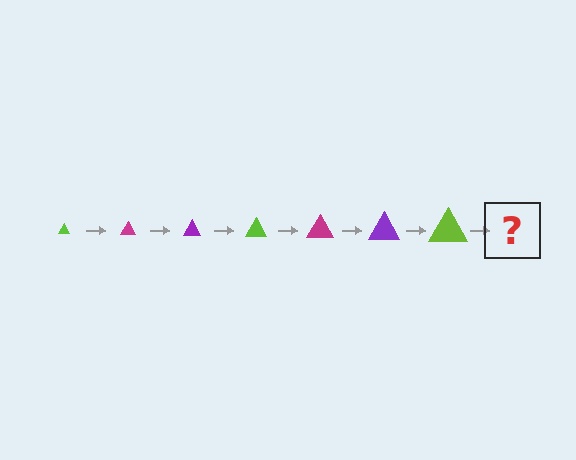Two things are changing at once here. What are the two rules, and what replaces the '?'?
The two rules are that the triangle grows larger each step and the color cycles through lime, magenta, and purple. The '?' should be a magenta triangle, larger than the previous one.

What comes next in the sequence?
The next element should be a magenta triangle, larger than the previous one.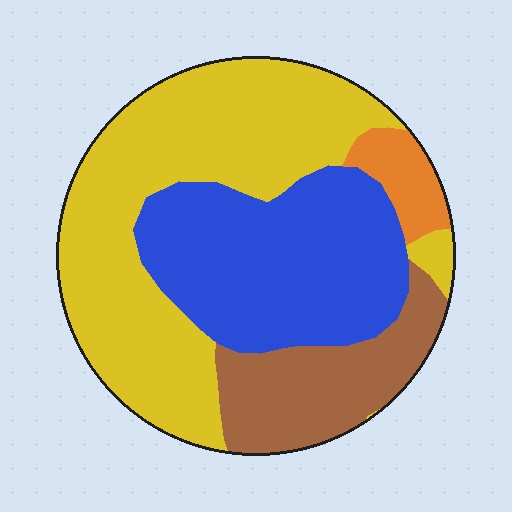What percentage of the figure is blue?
Blue covers around 30% of the figure.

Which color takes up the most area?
Yellow, at roughly 45%.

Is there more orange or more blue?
Blue.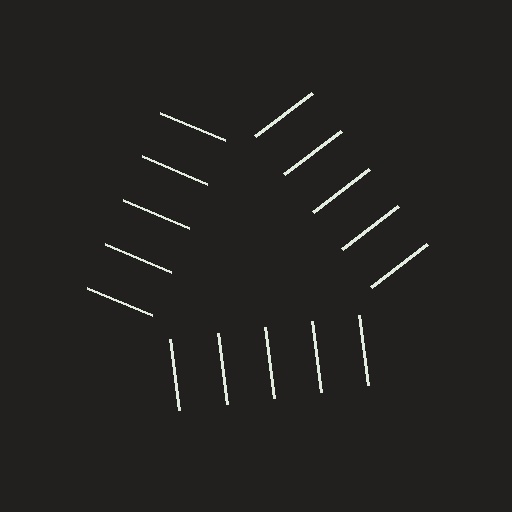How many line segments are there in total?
15 — 5 along each of the 3 edges.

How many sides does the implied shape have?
3 sides — the line-ends trace a triangle.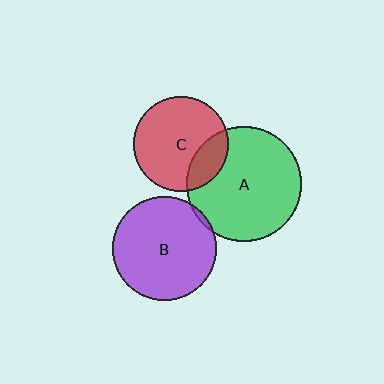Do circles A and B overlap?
Yes.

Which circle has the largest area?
Circle A (green).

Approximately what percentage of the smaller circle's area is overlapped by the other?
Approximately 5%.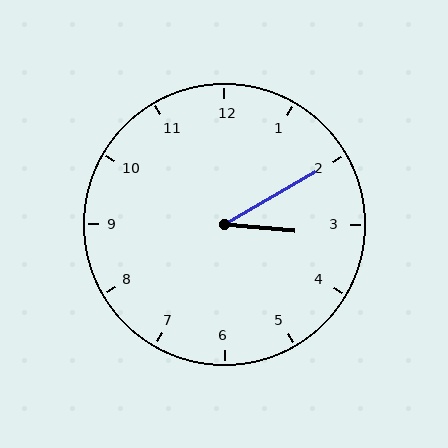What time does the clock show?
3:10.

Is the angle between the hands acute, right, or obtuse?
It is acute.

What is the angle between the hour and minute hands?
Approximately 35 degrees.